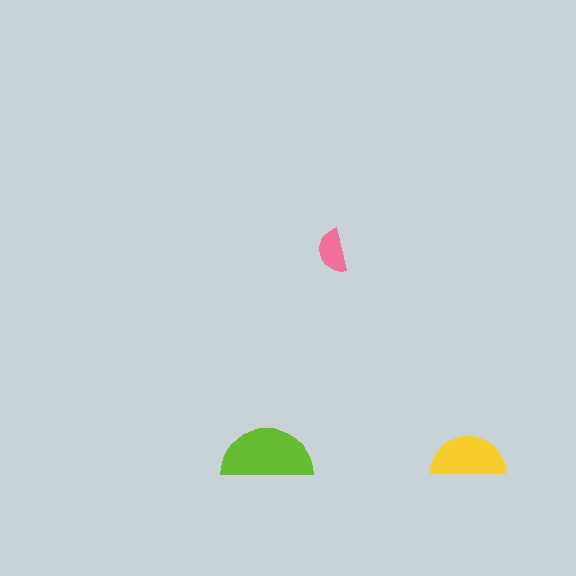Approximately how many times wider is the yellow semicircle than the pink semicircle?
About 1.5 times wider.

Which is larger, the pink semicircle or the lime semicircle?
The lime one.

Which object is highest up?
The pink semicircle is topmost.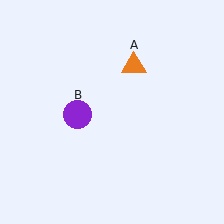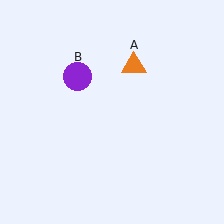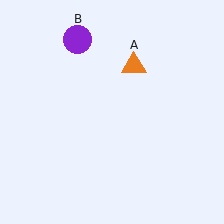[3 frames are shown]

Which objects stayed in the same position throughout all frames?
Orange triangle (object A) remained stationary.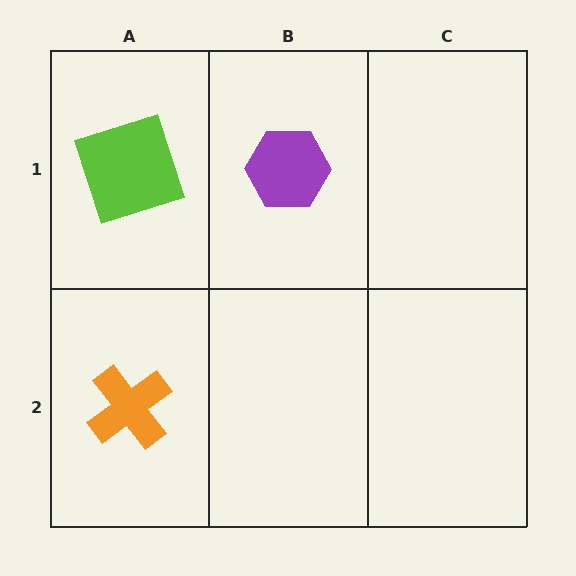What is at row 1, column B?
A purple hexagon.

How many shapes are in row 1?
2 shapes.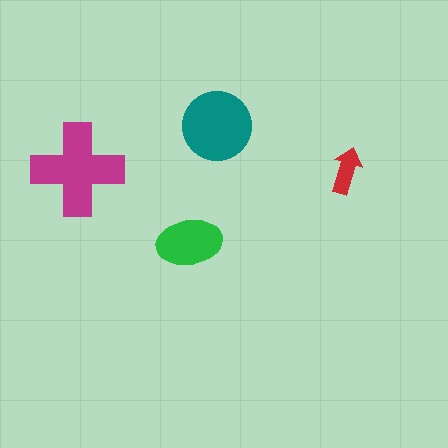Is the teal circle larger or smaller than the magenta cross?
Smaller.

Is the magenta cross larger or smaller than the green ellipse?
Larger.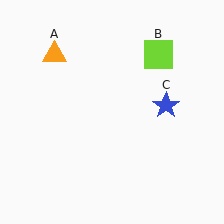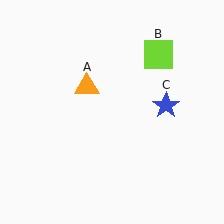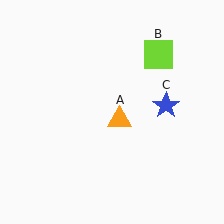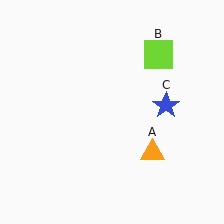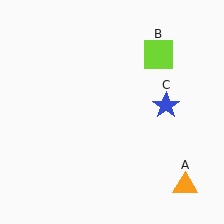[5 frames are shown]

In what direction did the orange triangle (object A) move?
The orange triangle (object A) moved down and to the right.